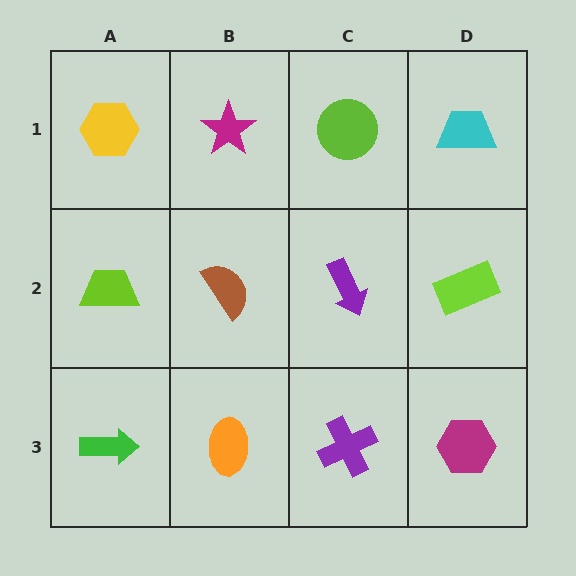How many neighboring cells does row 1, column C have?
3.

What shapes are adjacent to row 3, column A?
A lime trapezoid (row 2, column A), an orange ellipse (row 3, column B).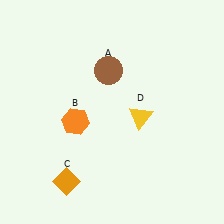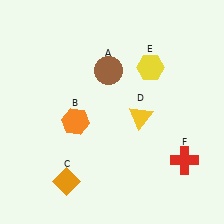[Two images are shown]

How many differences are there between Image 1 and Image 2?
There are 2 differences between the two images.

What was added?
A yellow hexagon (E), a red cross (F) were added in Image 2.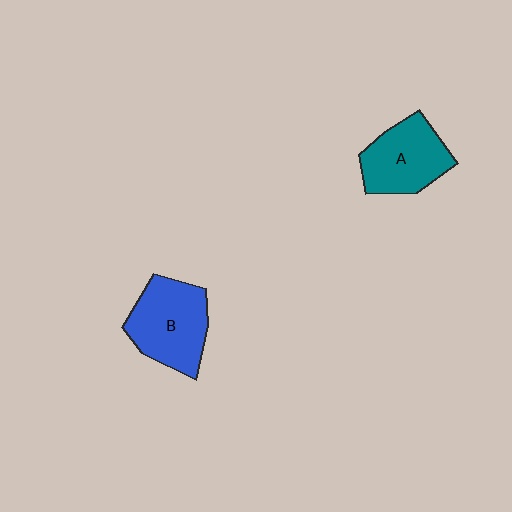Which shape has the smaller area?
Shape A (teal).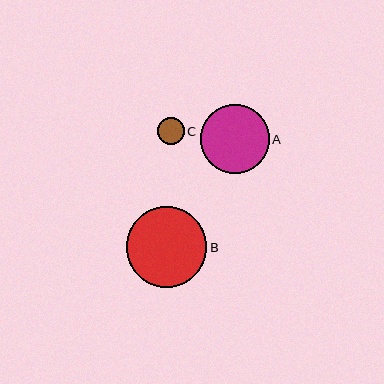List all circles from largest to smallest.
From largest to smallest: B, A, C.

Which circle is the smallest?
Circle C is the smallest with a size of approximately 27 pixels.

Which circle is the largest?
Circle B is the largest with a size of approximately 81 pixels.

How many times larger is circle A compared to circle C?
Circle A is approximately 2.6 times the size of circle C.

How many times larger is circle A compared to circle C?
Circle A is approximately 2.6 times the size of circle C.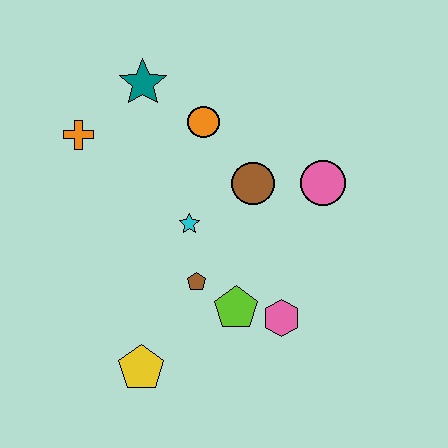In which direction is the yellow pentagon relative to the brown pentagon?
The yellow pentagon is below the brown pentagon.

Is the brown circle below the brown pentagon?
No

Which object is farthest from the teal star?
The yellow pentagon is farthest from the teal star.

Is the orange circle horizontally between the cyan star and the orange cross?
No